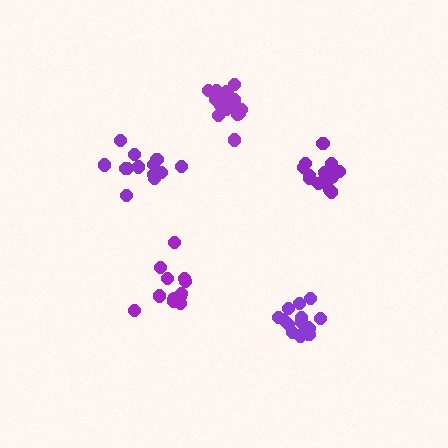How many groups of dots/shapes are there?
There are 5 groups.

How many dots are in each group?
Group 1: 12 dots, Group 2: 13 dots, Group 3: 15 dots, Group 4: 15 dots, Group 5: 18 dots (73 total).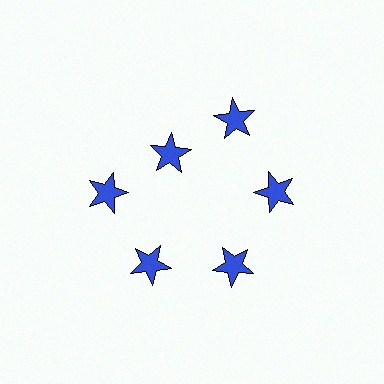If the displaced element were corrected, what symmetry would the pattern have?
It would have 6-fold rotational symmetry — the pattern would map onto itself every 60 degrees.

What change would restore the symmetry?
The symmetry would be restored by moving it outward, back onto the ring so that all 6 stars sit at equal angles and equal distance from the center.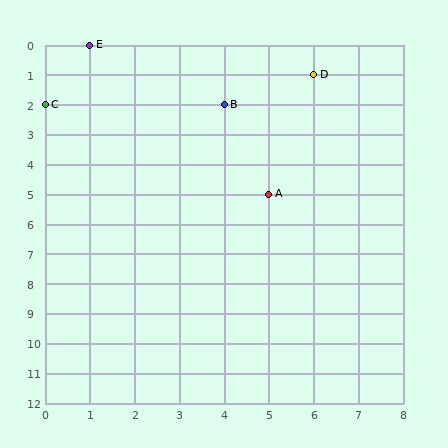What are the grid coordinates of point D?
Point D is at grid coordinates (6, 1).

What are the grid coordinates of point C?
Point C is at grid coordinates (0, 2).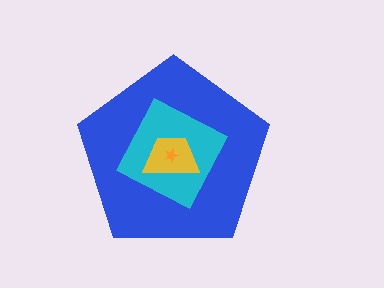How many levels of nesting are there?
4.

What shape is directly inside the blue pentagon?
The cyan diamond.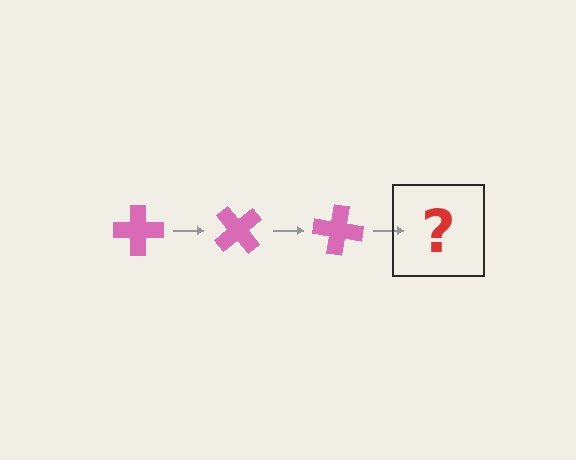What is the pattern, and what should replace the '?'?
The pattern is that the cross rotates 50 degrees each step. The '?' should be a pink cross rotated 150 degrees.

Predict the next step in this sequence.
The next step is a pink cross rotated 150 degrees.